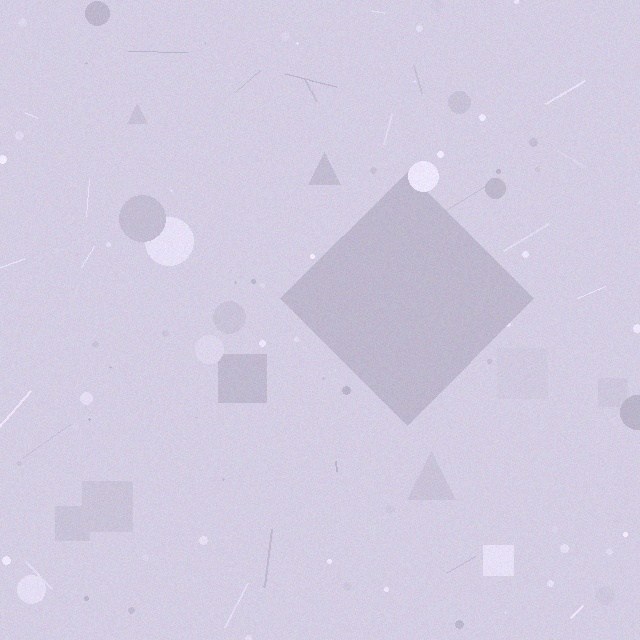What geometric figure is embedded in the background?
A diamond is embedded in the background.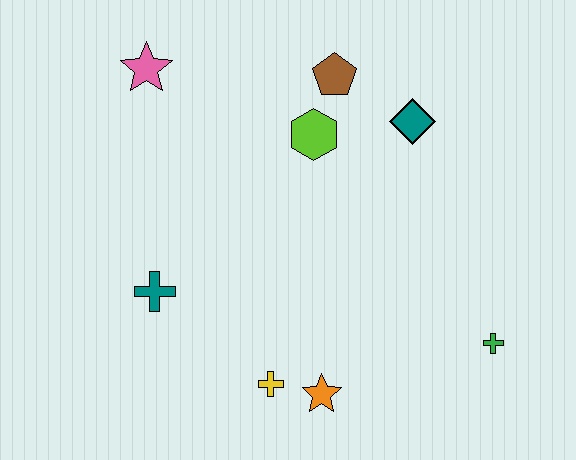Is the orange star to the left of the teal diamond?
Yes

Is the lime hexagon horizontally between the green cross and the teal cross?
Yes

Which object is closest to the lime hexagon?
The brown pentagon is closest to the lime hexagon.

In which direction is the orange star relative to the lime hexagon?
The orange star is below the lime hexagon.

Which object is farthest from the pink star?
The green cross is farthest from the pink star.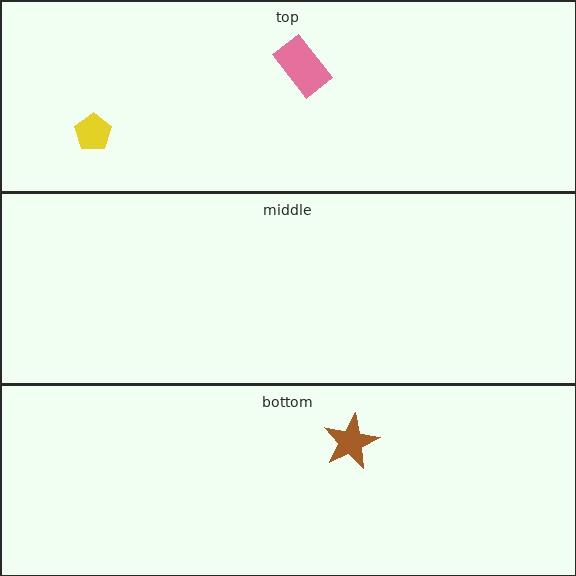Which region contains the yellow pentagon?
The top region.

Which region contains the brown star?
The bottom region.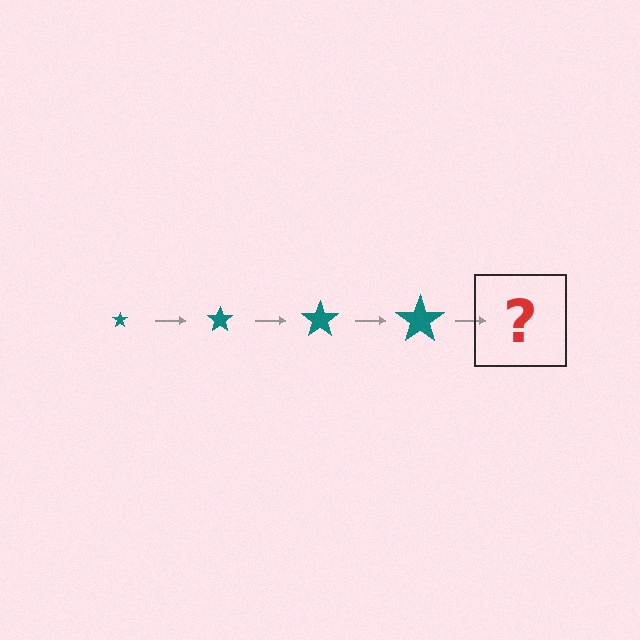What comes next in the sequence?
The next element should be a teal star, larger than the previous one.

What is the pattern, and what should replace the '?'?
The pattern is that the star gets progressively larger each step. The '?' should be a teal star, larger than the previous one.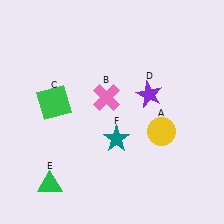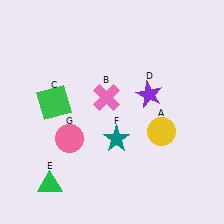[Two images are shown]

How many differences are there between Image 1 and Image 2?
There is 1 difference between the two images.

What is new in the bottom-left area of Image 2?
A pink circle (G) was added in the bottom-left area of Image 2.